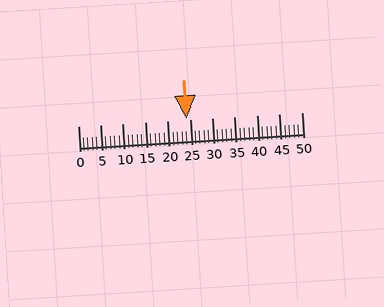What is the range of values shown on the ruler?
The ruler shows values from 0 to 50.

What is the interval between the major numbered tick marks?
The major tick marks are spaced 5 units apart.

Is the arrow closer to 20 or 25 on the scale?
The arrow is closer to 25.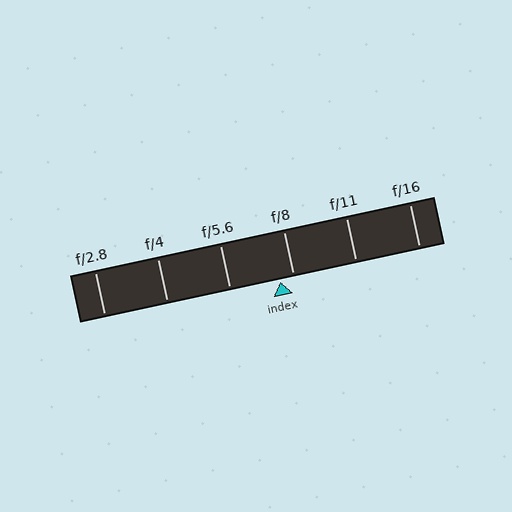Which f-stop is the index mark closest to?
The index mark is closest to f/8.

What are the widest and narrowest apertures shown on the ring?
The widest aperture shown is f/2.8 and the narrowest is f/16.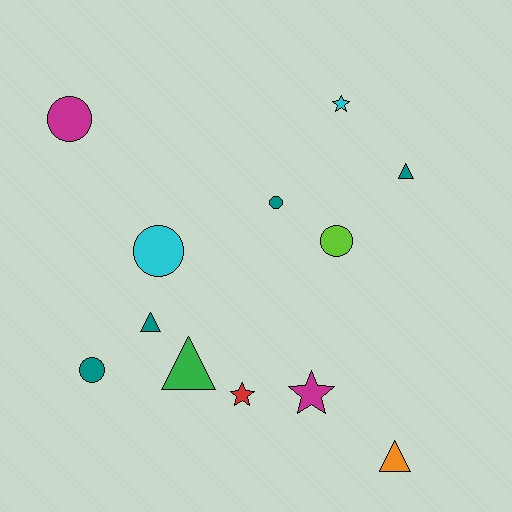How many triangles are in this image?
There are 4 triangles.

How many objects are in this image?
There are 12 objects.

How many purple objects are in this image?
There are no purple objects.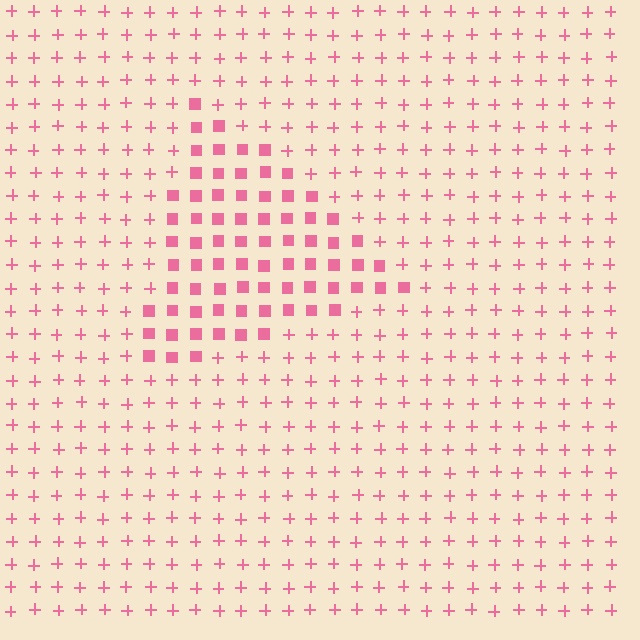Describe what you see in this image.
The image is filled with small pink elements arranged in a uniform grid. A triangle-shaped region contains squares, while the surrounding area contains plus signs. The boundary is defined purely by the change in element shape.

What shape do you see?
I see a triangle.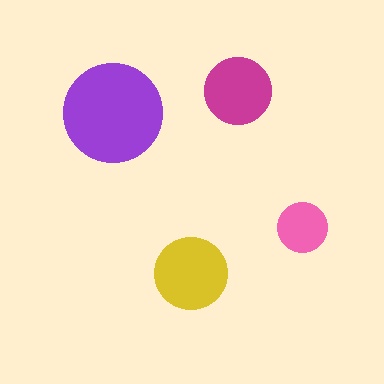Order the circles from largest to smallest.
the purple one, the yellow one, the magenta one, the pink one.